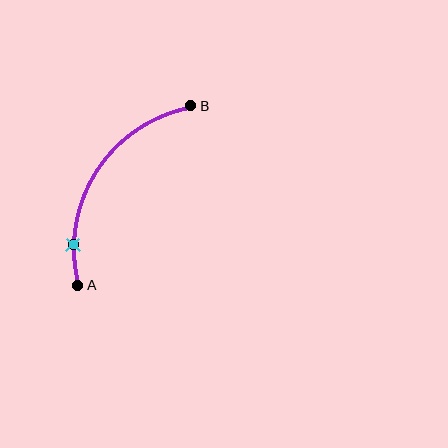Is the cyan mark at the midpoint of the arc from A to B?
No. The cyan mark lies on the arc but is closer to endpoint A. The arc midpoint would be at the point on the curve equidistant along the arc from both A and B.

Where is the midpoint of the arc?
The arc midpoint is the point on the curve farthest from the straight line joining A and B. It sits to the left of that line.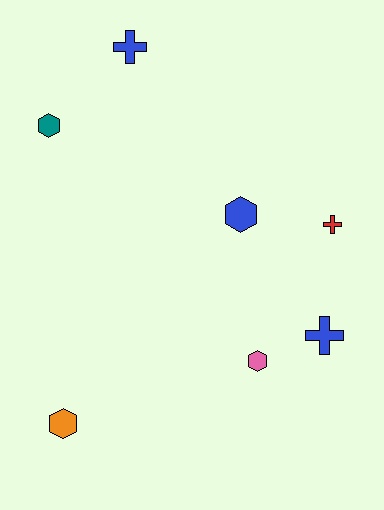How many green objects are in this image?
There are no green objects.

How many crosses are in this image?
There are 3 crosses.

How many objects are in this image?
There are 7 objects.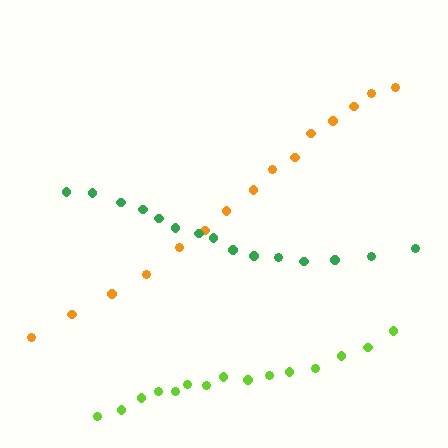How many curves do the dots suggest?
There are 3 distinct paths.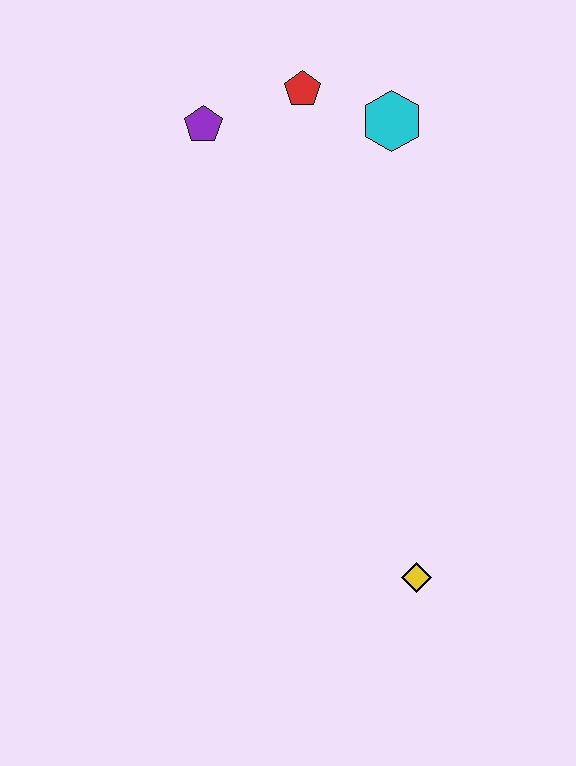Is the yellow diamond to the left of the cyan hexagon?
No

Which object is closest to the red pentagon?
The cyan hexagon is closest to the red pentagon.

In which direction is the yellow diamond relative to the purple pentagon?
The yellow diamond is below the purple pentagon.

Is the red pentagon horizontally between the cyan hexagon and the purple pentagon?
Yes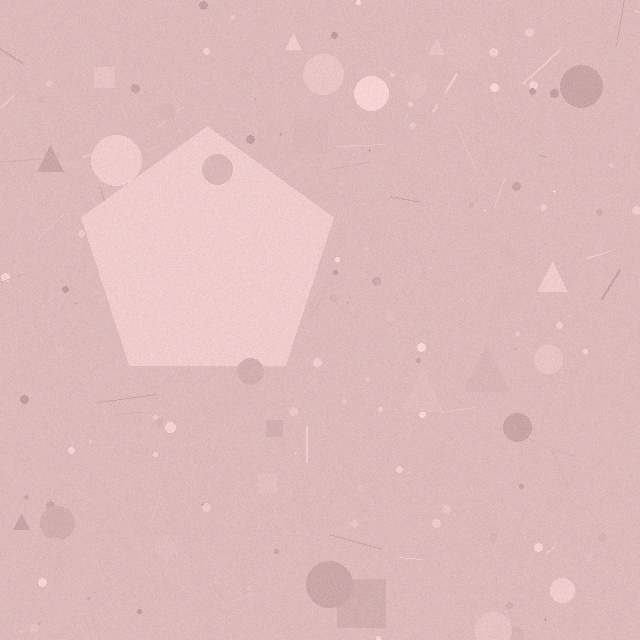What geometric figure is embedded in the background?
A pentagon is embedded in the background.